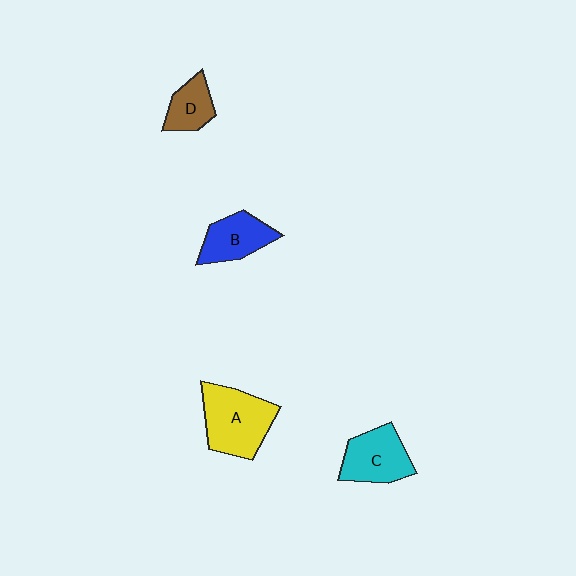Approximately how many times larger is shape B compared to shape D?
Approximately 1.3 times.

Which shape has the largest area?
Shape A (yellow).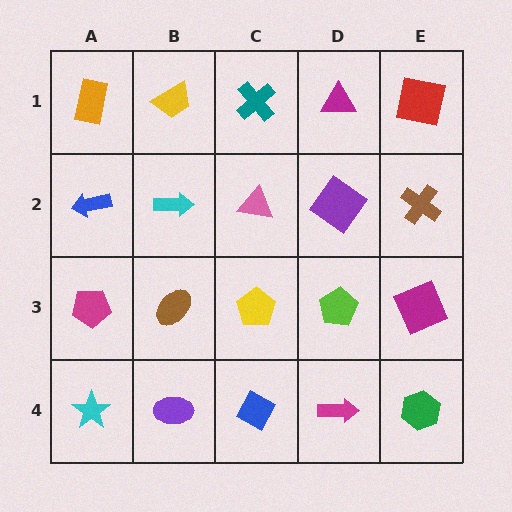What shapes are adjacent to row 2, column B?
A yellow trapezoid (row 1, column B), a brown ellipse (row 3, column B), a blue arrow (row 2, column A), a pink triangle (row 2, column C).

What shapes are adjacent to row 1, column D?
A purple diamond (row 2, column D), a teal cross (row 1, column C), a red square (row 1, column E).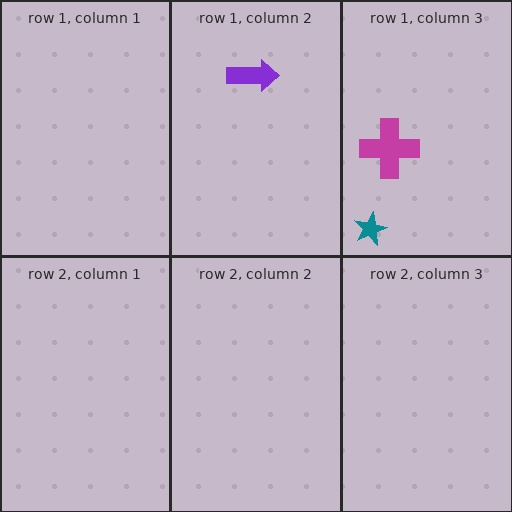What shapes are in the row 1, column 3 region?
The teal star, the magenta cross.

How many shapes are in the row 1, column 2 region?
1.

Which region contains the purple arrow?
The row 1, column 2 region.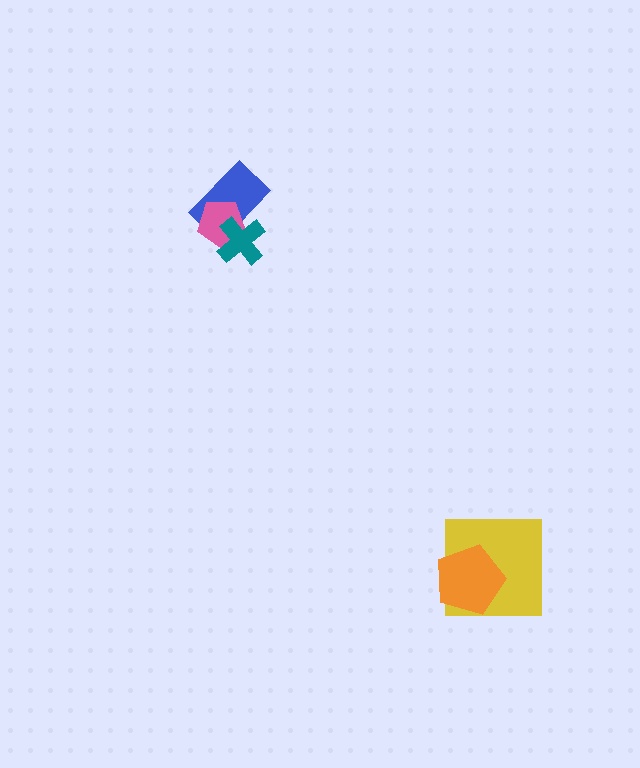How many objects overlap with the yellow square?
1 object overlaps with the yellow square.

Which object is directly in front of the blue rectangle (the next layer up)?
The pink pentagon is directly in front of the blue rectangle.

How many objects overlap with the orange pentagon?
1 object overlaps with the orange pentagon.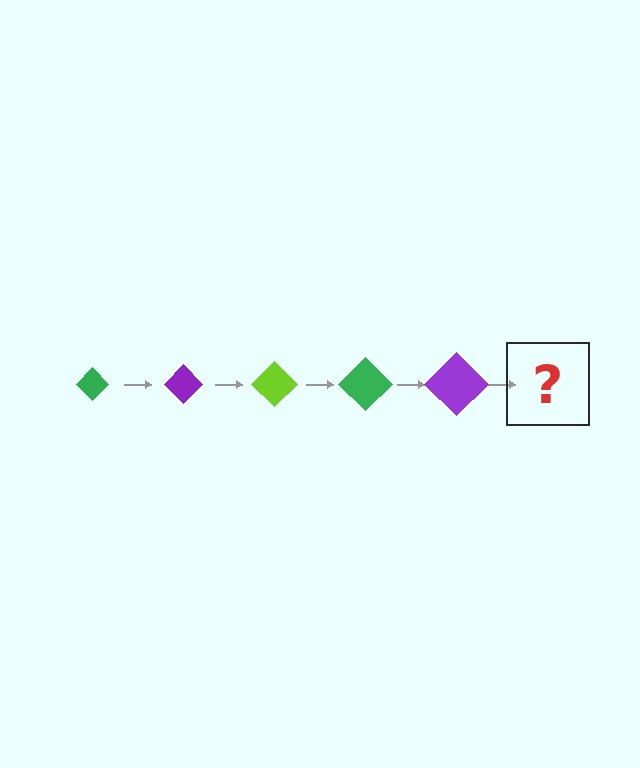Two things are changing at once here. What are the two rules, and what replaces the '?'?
The two rules are that the diamond grows larger each step and the color cycles through green, purple, and lime. The '?' should be a lime diamond, larger than the previous one.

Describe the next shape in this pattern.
It should be a lime diamond, larger than the previous one.